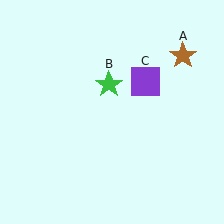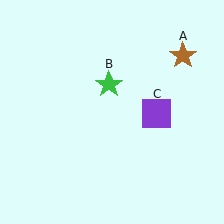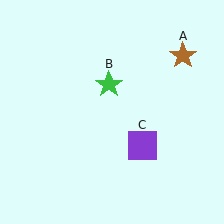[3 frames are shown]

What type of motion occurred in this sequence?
The purple square (object C) rotated clockwise around the center of the scene.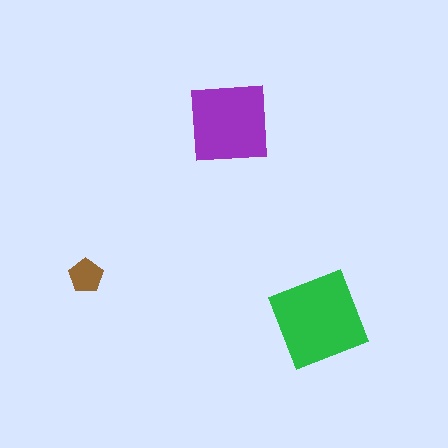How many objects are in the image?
There are 3 objects in the image.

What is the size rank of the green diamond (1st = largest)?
1st.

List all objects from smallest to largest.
The brown pentagon, the purple square, the green diamond.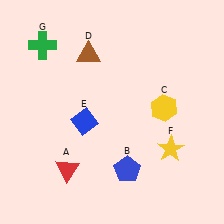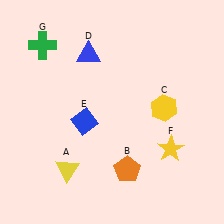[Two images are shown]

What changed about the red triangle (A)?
In Image 1, A is red. In Image 2, it changed to yellow.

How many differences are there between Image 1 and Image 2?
There are 3 differences between the two images.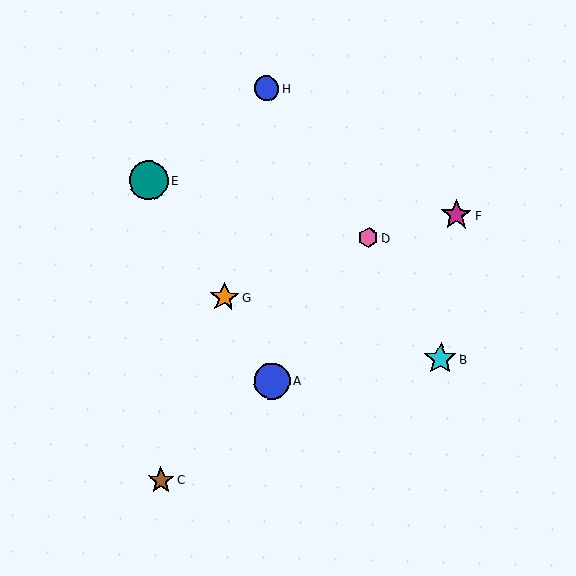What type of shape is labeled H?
Shape H is a blue circle.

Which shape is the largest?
The teal circle (labeled E) is the largest.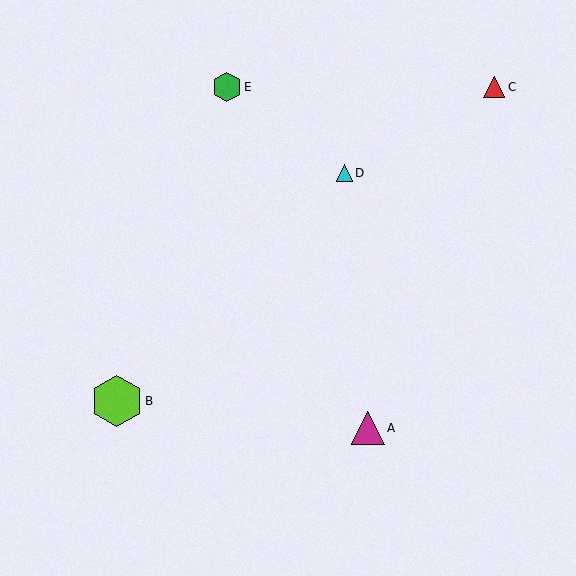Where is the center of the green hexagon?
The center of the green hexagon is at (227, 87).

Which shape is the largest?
The lime hexagon (labeled B) is the largest.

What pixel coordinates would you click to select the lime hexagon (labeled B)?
Click at (117, 401) to select the lime hexagon B.